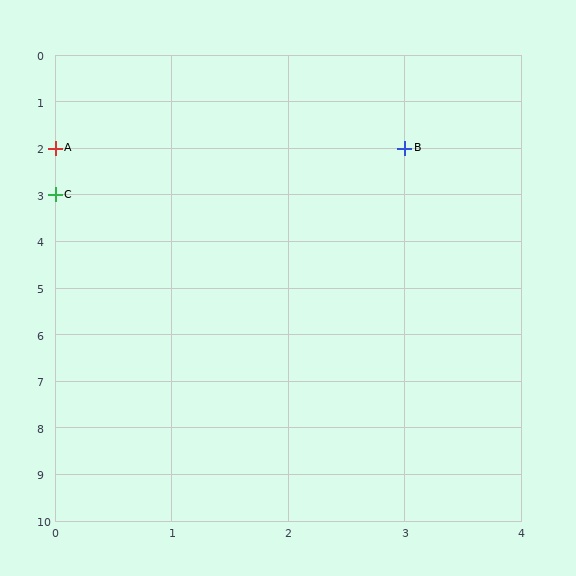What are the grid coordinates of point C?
Point C is at grid coordinates (0, 3).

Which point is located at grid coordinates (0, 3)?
Point C is at (0, 3).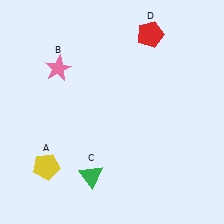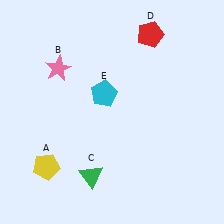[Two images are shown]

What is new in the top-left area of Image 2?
A cyan pentagon (E) was added in the top-left area of Image 2.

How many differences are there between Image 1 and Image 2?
There is 1 difference between the two images.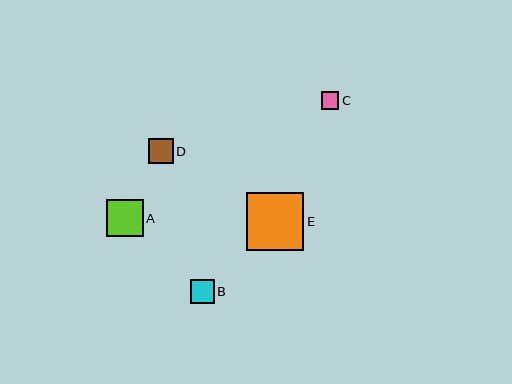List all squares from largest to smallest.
From largest to smallest: E, A, D, B, C.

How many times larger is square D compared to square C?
Square D is approximately 1.4 times the size of square C.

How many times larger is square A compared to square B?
Square A is approximately 1.6 times the size of square B.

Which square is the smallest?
Square C is the smallest with a size of approximately 18 pixels.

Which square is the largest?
Square E is the largest with a size of approximately 57 pixels.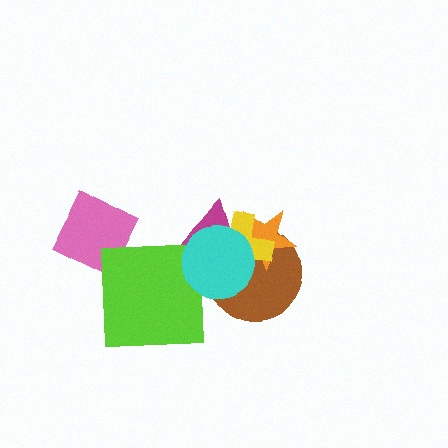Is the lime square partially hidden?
Yes, it is partially covered by another shape.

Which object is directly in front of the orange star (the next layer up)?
The yellow cross is directly in front of the orange star.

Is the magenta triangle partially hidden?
Yes, it is partially covered by another shape.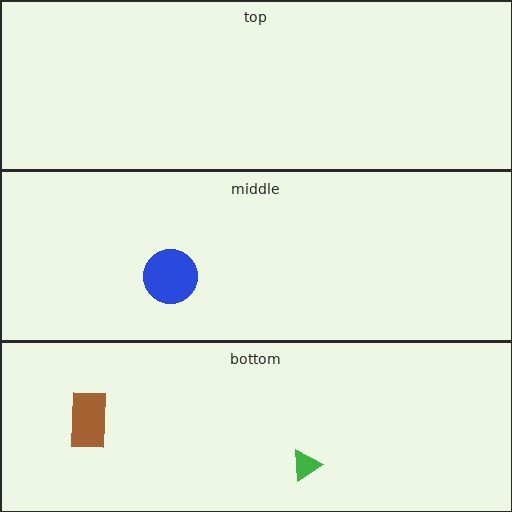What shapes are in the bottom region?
The green triangle, the brown rectangle.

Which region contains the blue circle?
The middle region.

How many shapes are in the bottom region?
2.